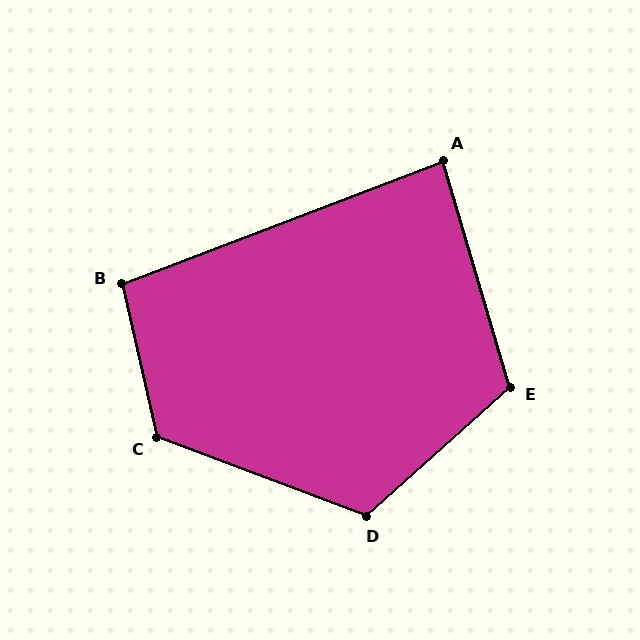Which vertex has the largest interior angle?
C, at approximately 123 degrees.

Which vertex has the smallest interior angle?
A, at approximately 86 degrees.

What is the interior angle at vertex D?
Approximately 118 degrees (obtuse).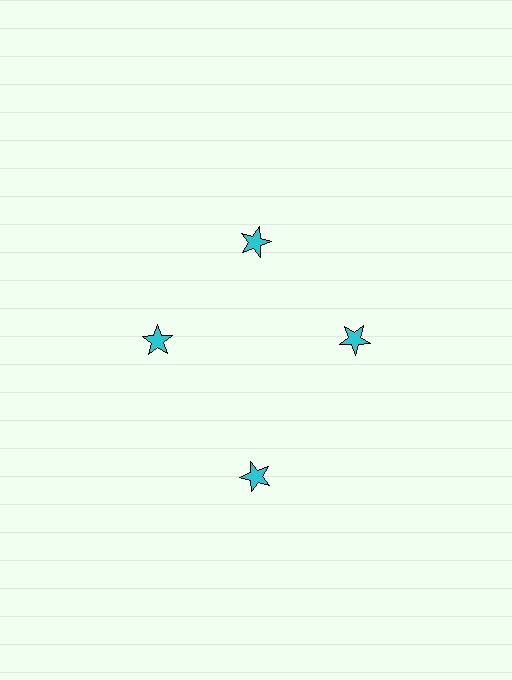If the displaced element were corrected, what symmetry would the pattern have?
It would have 4-fold rotational symmetry — the pattern would map onto itself every 90 degrees.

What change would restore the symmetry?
The symmetry would be restored by moving it inward, back onto the ring so that all 4 stars sit at equal angles and equal distance from the center.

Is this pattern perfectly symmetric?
No. The 4 cyan stars are arranged in a ring, but one element near the 6 o'clock position is pushed outward from the center, breaking the 4-fold rotational symmetry.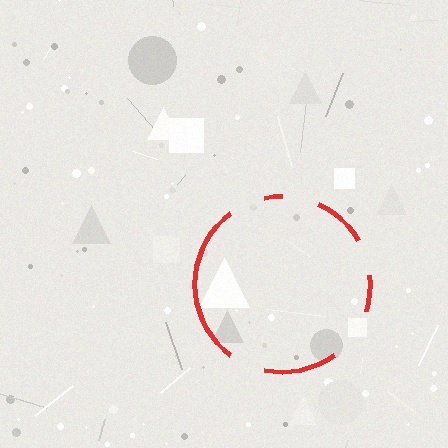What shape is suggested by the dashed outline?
The dashed outline suggests a circle.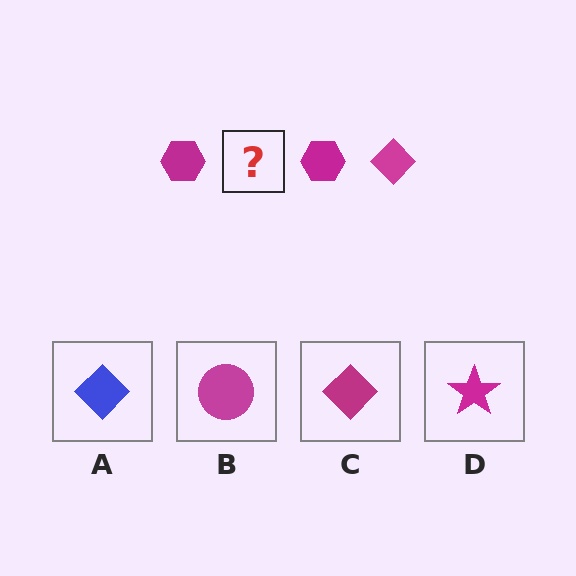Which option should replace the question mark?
Option C.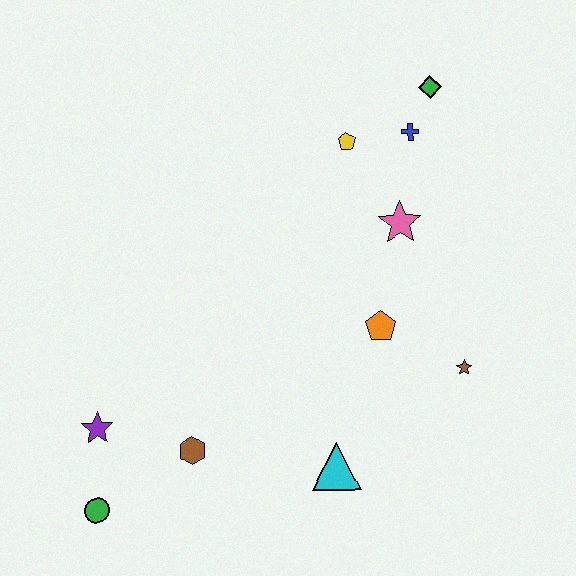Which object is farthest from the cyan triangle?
The green diamond is farthest from the cyan triangle.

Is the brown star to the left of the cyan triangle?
No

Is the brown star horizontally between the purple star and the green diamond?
No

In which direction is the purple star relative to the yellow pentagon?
The purple star is below the yellow pentagon.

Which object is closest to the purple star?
The green circle is closest to the purple star.